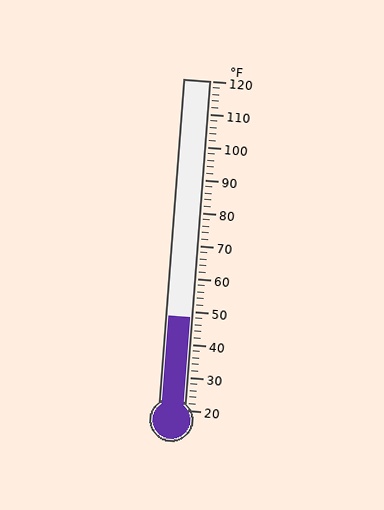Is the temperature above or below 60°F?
The temperature is below 60°F.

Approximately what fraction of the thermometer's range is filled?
The thermometer is filled to approximately 30% of its range.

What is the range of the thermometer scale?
The thermometer scale ranges from 20°F to 120°F.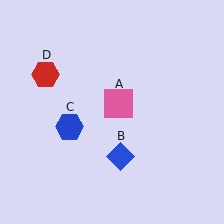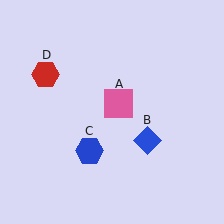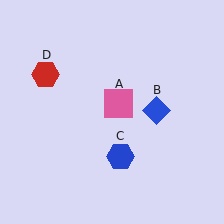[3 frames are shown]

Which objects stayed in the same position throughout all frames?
Pink square (object A) and red hexagon (object D) remained stationary.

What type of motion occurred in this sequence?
The blue diamond (object B), blue hexagon (object C) rotated counterclockwise around the center of the scene.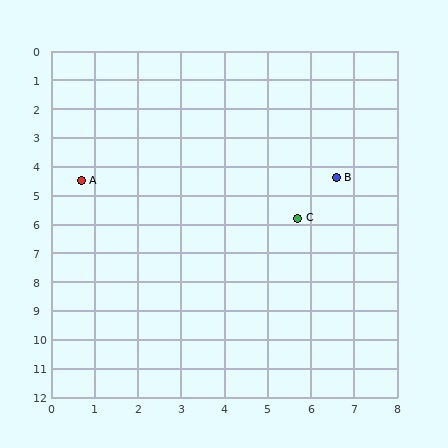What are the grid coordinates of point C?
Point C is at approximately (5.7, 5.8).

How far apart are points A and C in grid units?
Points A and C are about 5.2 grid units apart.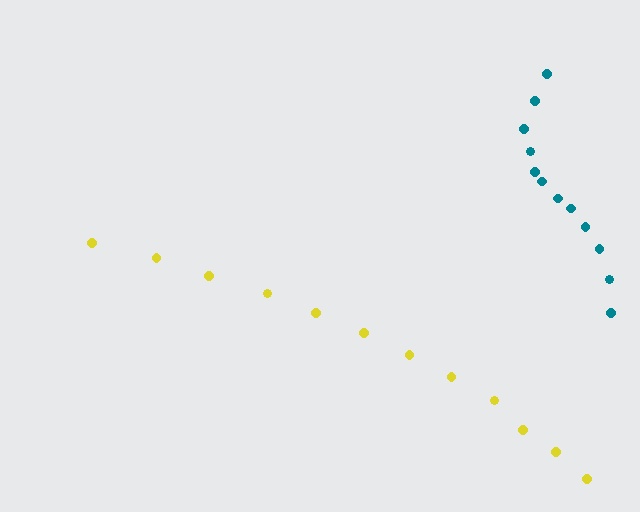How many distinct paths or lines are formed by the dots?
There are 2 distinct paths.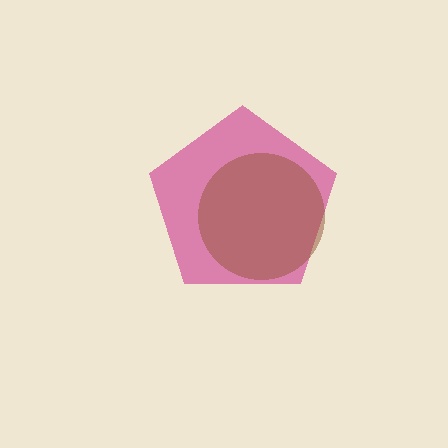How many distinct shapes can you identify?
There are 2 distinct shapes: a magenta pentagon, a brown circle.